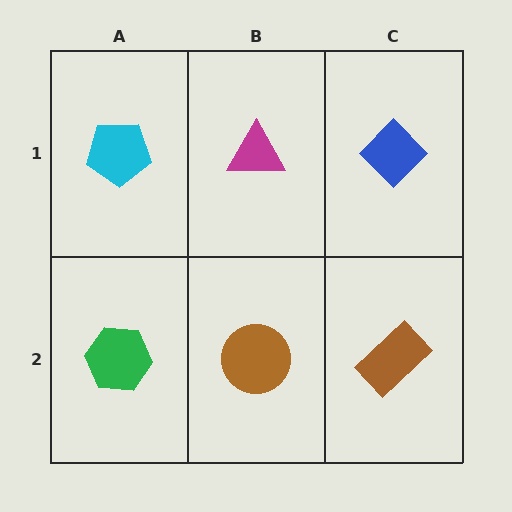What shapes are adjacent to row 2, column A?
A cyan pentagon (row 1, column A), a brown circle (row 2, column B).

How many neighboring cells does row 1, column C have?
2.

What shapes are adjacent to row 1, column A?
A green hexagon (row 2, column A), a magenta triangle (row 1, column B).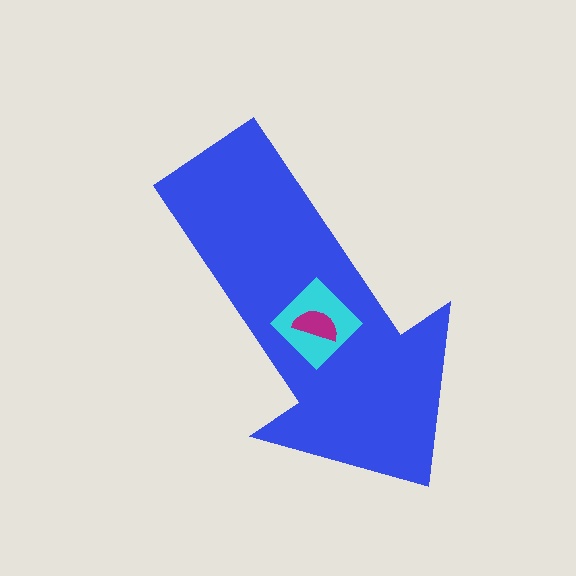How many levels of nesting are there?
3.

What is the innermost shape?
The magenta semicircle.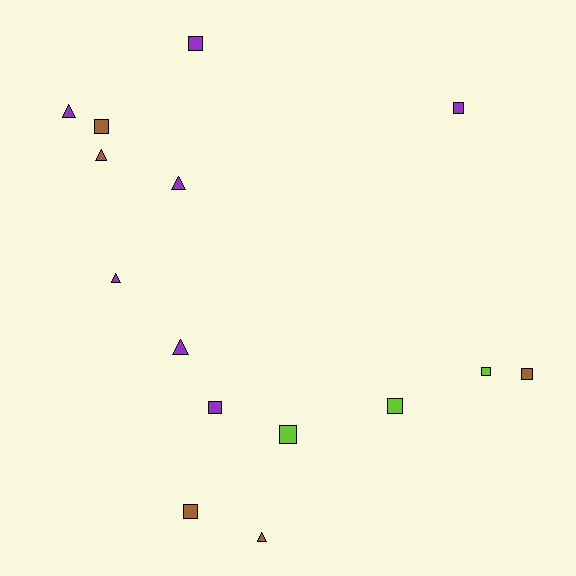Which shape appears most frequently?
Square, with 9 objects.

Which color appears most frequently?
Purple, with 7 objects.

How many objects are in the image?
There are 15 objects.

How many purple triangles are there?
There are 4 purple triangles.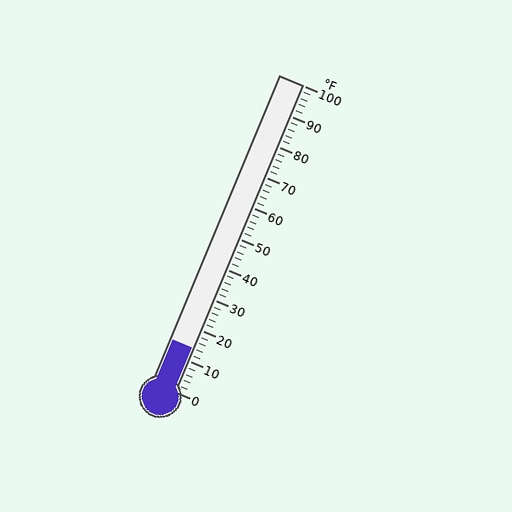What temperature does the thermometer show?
The thermometer shows approximately 14°F.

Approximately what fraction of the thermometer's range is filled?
The thermometer is filled to approximately 15% of its range.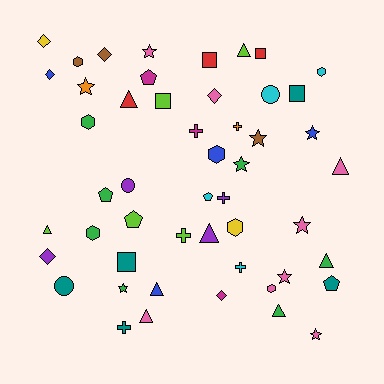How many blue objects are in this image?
There are 4 blue objects.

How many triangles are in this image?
There are 9 triangles.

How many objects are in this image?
There are 50 objects.